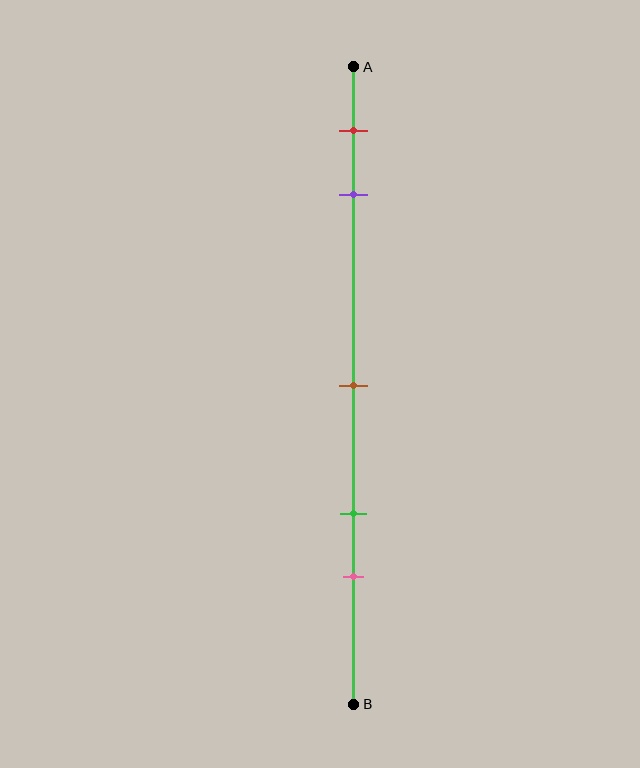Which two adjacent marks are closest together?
The red and purple marks are the closest adjacent pair.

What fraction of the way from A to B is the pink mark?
The pink mark is approximately 80% (0.8) of the way from A to B.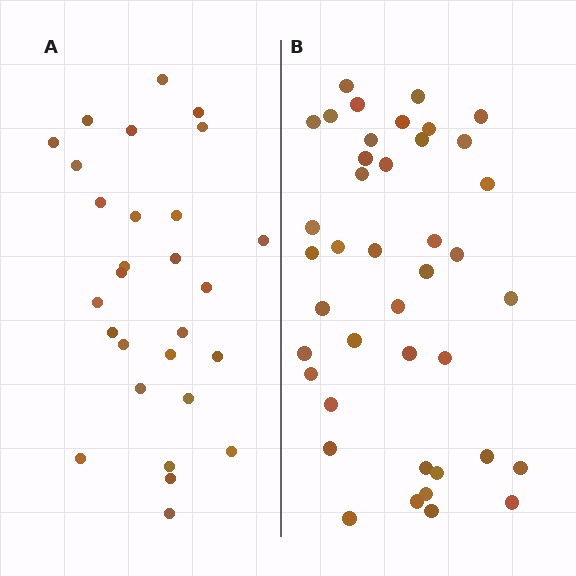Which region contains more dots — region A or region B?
Region B (the right region) has more dots.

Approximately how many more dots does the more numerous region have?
Region B has approximately 15 more dots than region A.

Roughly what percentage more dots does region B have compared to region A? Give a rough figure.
About 45% more.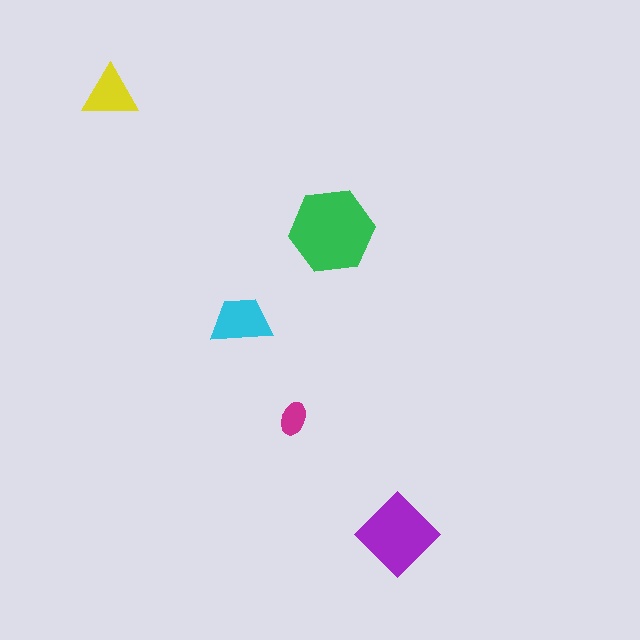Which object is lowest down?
The purple diamond is bottommost.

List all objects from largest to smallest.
The green hexagon, the purple diamond, the cyan trapezoid, the yellow triangle, the magenta ellipse.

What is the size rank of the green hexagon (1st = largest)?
1st.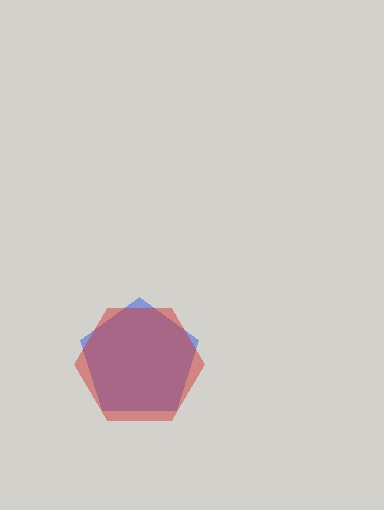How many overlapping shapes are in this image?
There are 2 overlapping shapes in the image.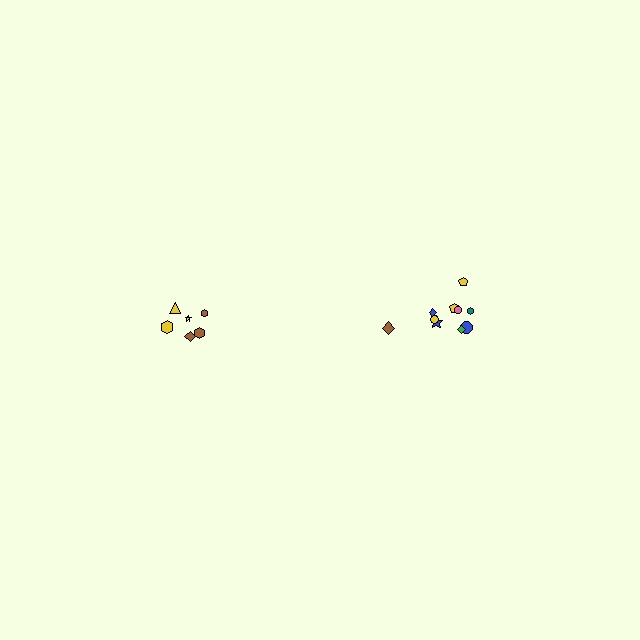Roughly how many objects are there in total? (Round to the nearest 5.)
Roughly 15 objects in total.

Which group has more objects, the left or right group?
The right group.